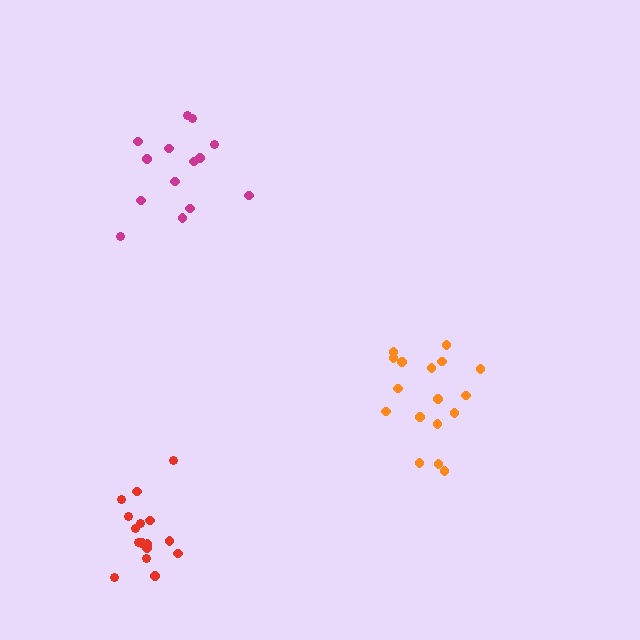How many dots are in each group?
Group 1: 17 dots, Group 2: 14 dots, Group 3: 16 dots (47 total).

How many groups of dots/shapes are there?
There are 3 groups.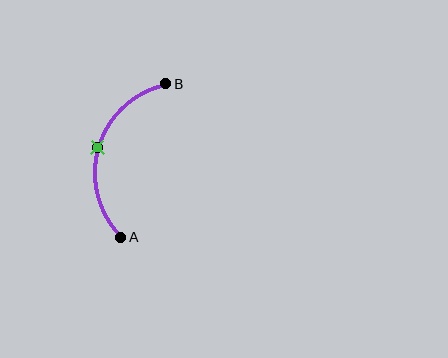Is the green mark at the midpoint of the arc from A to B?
Yes. The green mark lies on the arc at equal arc-length from both A and B — it is the arc midpoint.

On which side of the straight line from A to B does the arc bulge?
The arc bulges to the left of the straight line connecting A and B.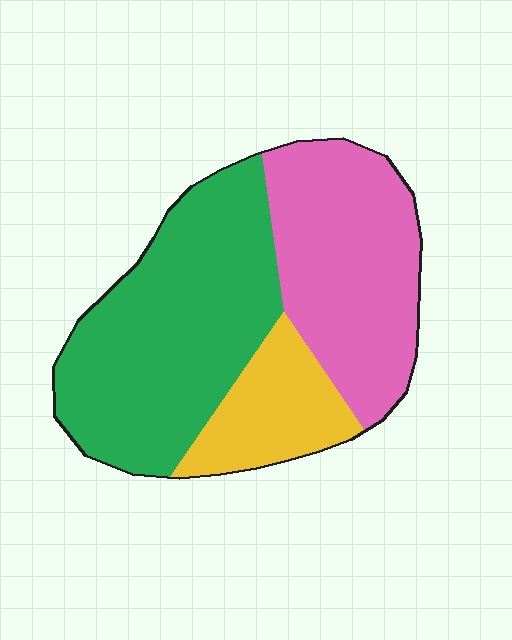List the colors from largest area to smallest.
From largest to smallest: green, pink, yellow.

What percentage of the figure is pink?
Pink takes up about three eighths (3/8) of the figure.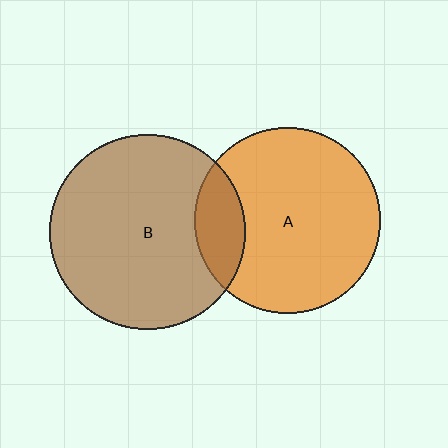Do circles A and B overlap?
Yes.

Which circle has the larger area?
Circle B (brown).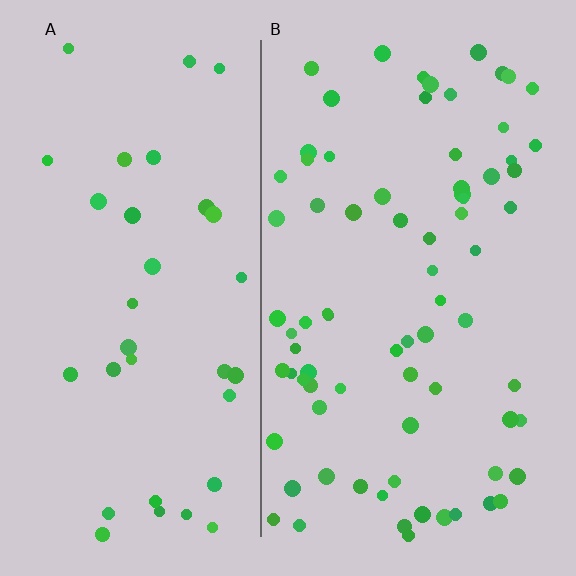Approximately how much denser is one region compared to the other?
Approximately 2.2× — region B over region A.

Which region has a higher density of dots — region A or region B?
B (the right).